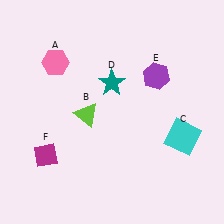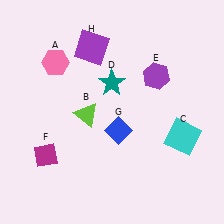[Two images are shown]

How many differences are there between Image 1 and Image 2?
There are 2 differences between the two images.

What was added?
A blue diamond (G), a purple square (H) were added in Image 2.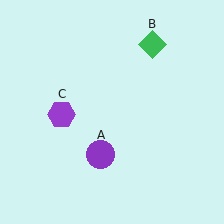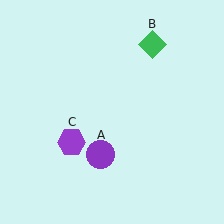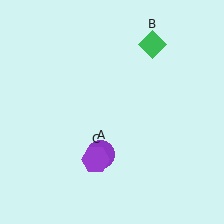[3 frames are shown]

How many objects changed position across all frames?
1 object changed position: purple hexagon (object C).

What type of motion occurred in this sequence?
The purple hexagon (object C) rotated counterclockwise around the center of the scene.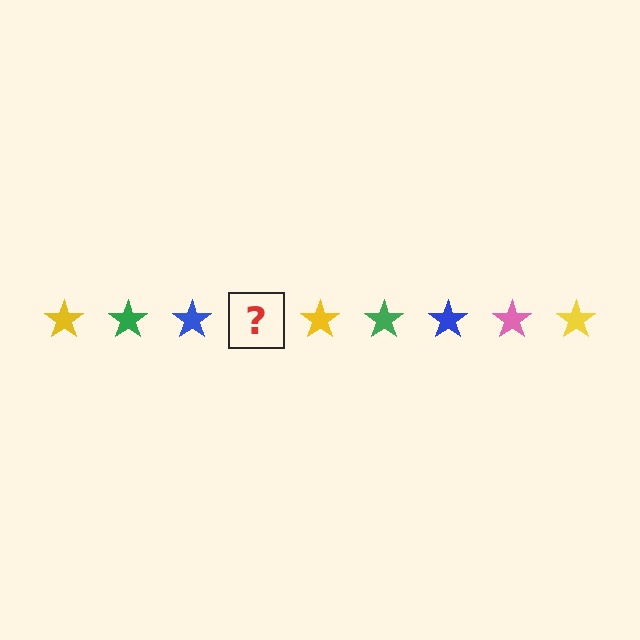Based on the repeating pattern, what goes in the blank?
The blank should be a pink star.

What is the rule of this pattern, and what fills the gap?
The rule is that the pattern cycles through yellow, green, blue, pink stars. The gap should be filled with a pink star.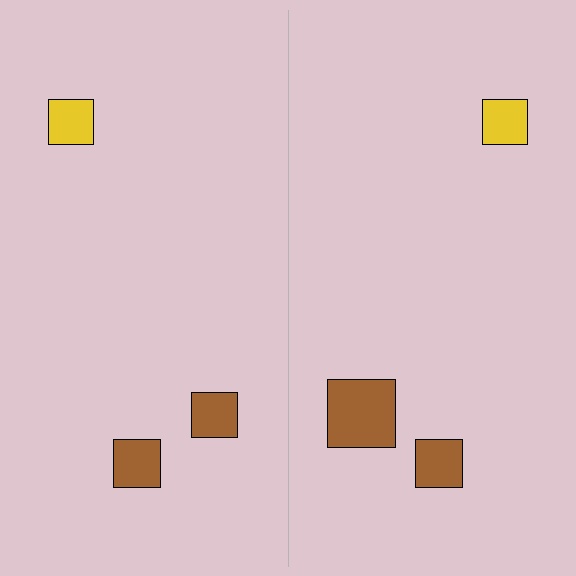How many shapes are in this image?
There are 6 shapes in this image.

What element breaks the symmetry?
The brown square on the right side has a different size than its mirror counterpart.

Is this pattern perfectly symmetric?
No, the pattern is not perfectly symmetric. The brown square on the right side has a different size than its mirror counterpart.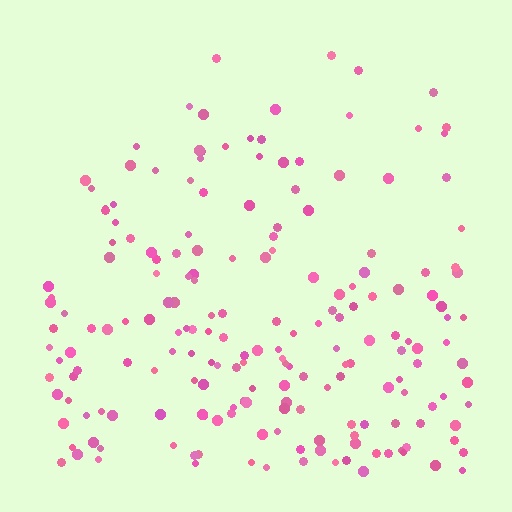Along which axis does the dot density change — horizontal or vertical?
Vertical.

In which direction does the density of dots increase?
From top to bottom, with the bottom side densest.